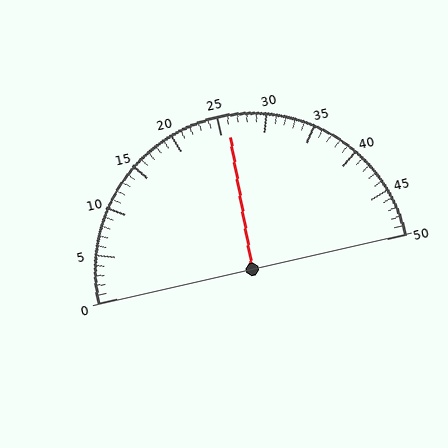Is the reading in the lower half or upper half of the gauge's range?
The reading is in the upper half of the range (0 to 50).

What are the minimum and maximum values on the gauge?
The gauge ranges from 0 to 50.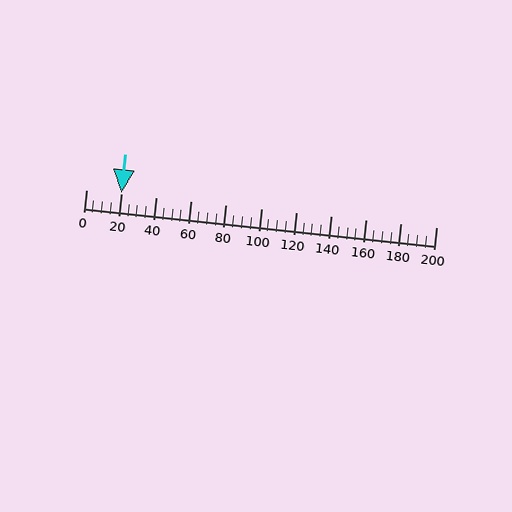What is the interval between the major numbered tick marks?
The major tick marks are spaced 20 units apart.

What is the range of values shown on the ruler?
The ruler shows values from 0 to 200.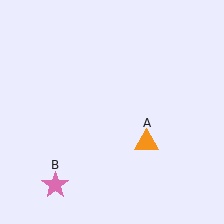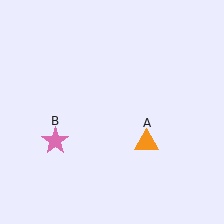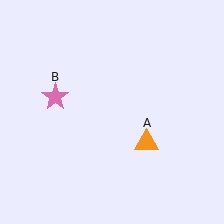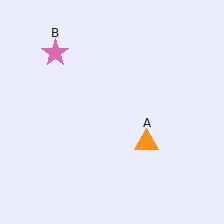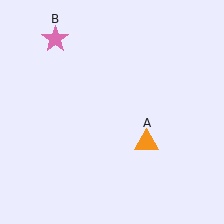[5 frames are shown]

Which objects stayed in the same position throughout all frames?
Orange triangle (object A) remained stationary.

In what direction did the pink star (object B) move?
The pink star (object B) moved up.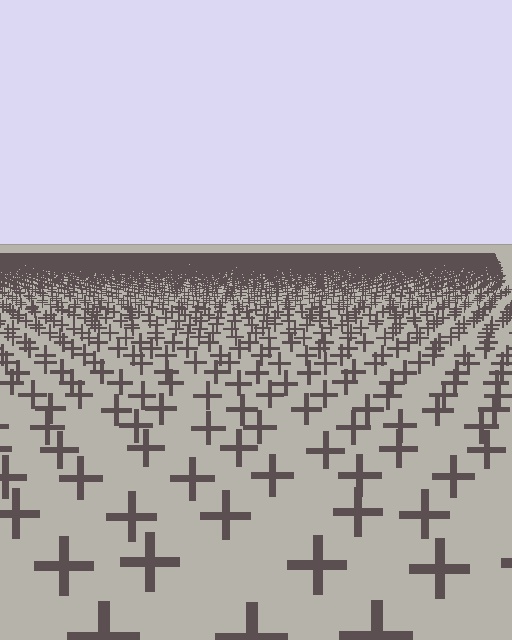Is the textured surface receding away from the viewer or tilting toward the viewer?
The surface is receding away from the viewer. Texture elements get smaller and denser toward the top.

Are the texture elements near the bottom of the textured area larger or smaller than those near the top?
Larger. Near the bottom, elements are closer to the viewer and appear at a bigger on-screen size.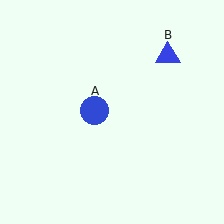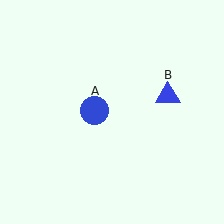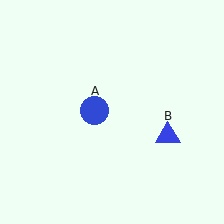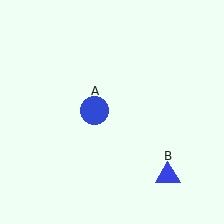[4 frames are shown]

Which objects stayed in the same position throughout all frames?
Blue circle (object A) remained stationary.